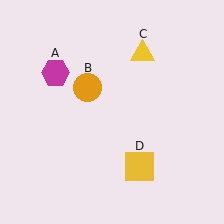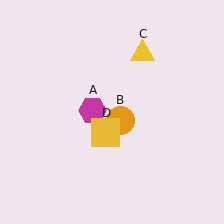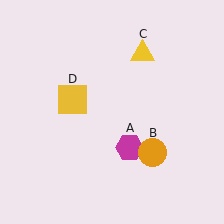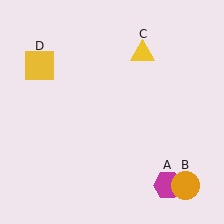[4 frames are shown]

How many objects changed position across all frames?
3 objects changed position: magenta hexagon (object A), orange circle (object B), yellow square (object D).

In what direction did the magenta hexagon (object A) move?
The magenta hexagon (object A) moved down and to the right.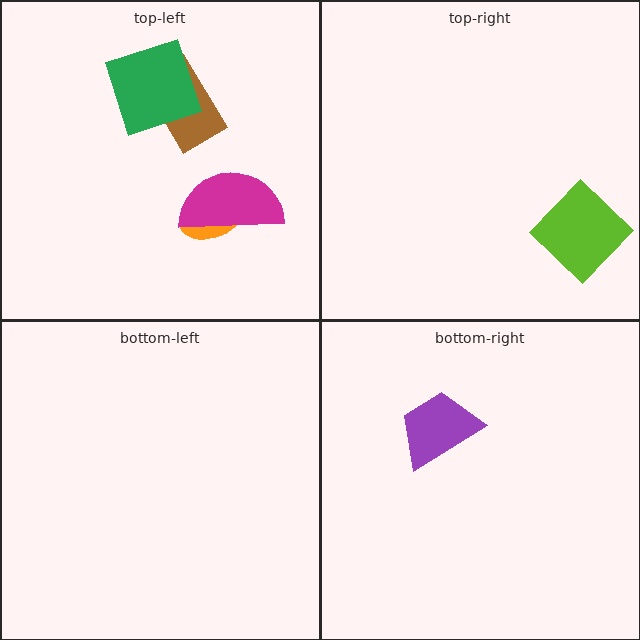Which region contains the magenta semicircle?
The top-left region.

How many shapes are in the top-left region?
4.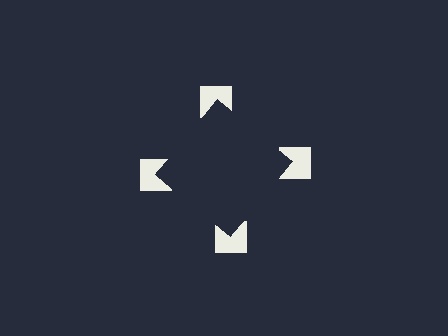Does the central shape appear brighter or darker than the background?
It typically appears slightly darker than the background, even though no actual brightness change is drawn.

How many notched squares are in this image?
There are 4 — one at each vertex of the illusory square.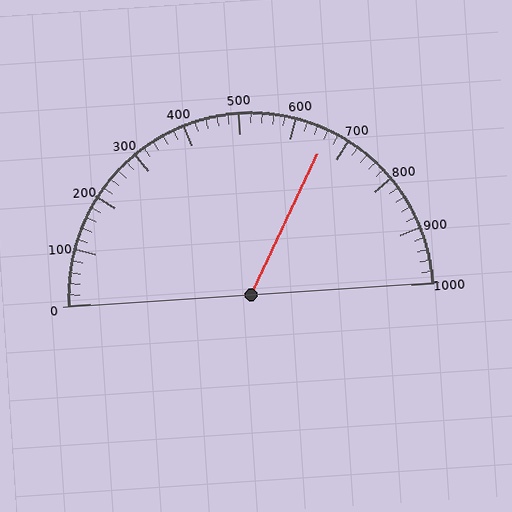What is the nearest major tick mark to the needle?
The nearest major tick mark is 700.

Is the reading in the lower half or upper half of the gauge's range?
The reading is in the upper half of the range (0 to 1000).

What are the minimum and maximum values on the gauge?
The gauge ranges from 0 to 1000.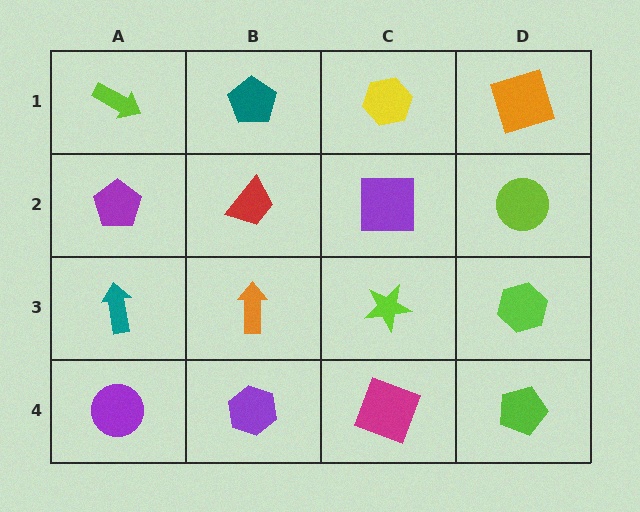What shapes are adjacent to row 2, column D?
An orange square (row 1, column D), a lime hexagon (row 3, column D), a purple square (row 2, column C).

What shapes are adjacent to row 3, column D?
A lime circle (row 2, column D), a lime pentagon (row 4, column D), a lime star (row 3, column C).